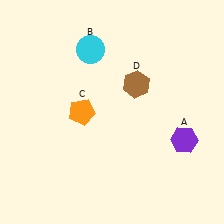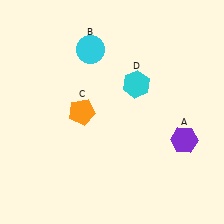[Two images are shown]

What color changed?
The hexagon (D) changed from brown in Image 1 to cyan in Image 2.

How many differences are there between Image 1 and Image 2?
There is 1 difference between the two images.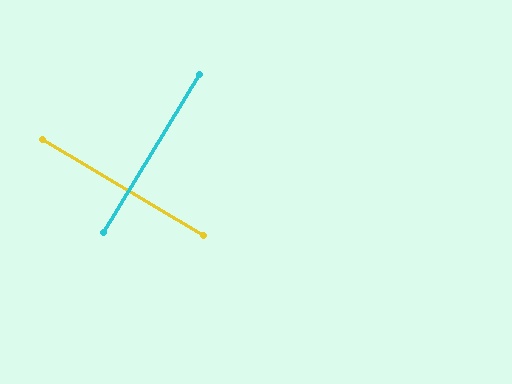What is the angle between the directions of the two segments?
Approximately 90 degrees.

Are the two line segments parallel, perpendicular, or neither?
Perpendicular — they meet at approximately 90°.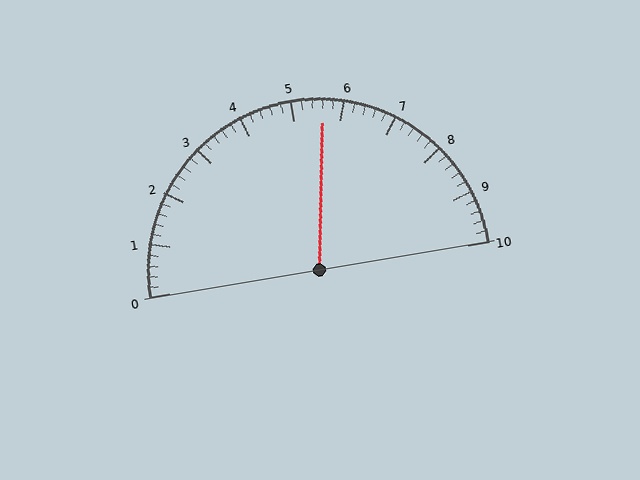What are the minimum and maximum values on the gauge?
The gauge ranges from 0 to 10.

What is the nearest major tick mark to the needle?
The nearest major tick mark is 6.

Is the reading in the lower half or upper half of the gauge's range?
The reading is in the upper half of the range (0 to 10).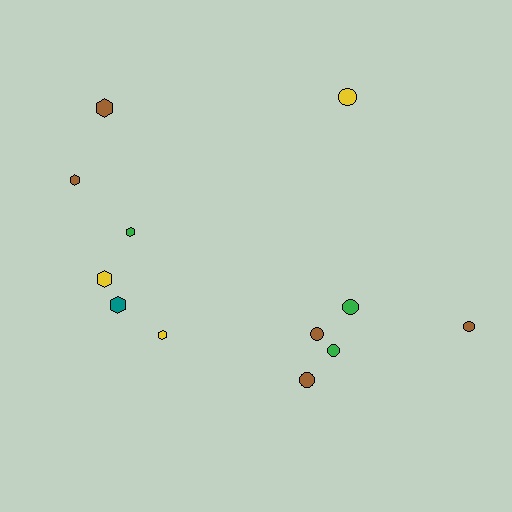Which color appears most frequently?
Brown, with 5 objects.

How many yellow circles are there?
There is 1 yellow circle.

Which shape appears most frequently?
Hexagon, with 6 objects.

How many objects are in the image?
There are 12 objects.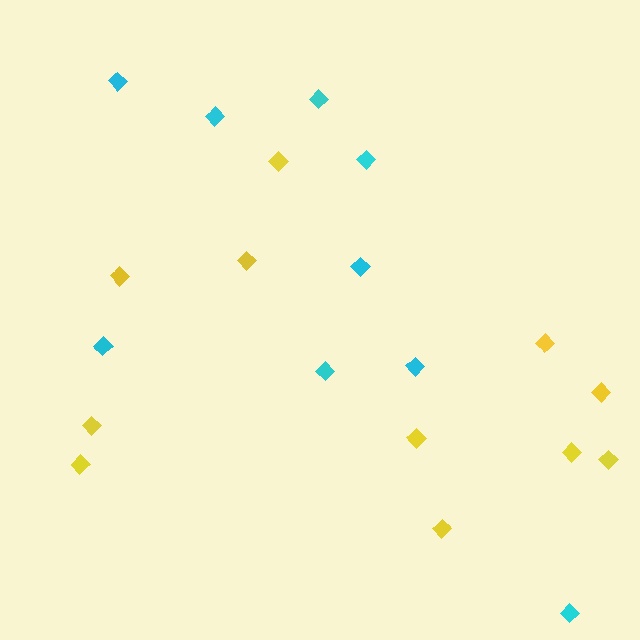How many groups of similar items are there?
There are 2 groups: one group of cyan diamonds (9) and one group of yellow diamonds (11).